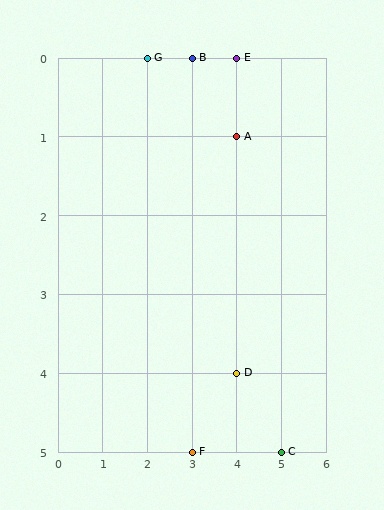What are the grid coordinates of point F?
Point F is at grid coordinates (3, 5).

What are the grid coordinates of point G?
Point G is at grid coordinates (2, 0).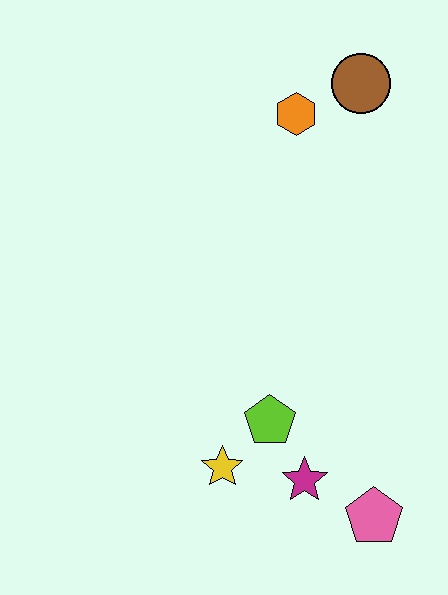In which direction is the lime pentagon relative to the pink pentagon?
The lime pentagon is to the left of the pink pentagon.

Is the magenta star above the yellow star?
No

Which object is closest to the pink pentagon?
The magenta star is closest to the pink pentagon.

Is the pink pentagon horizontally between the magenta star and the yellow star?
No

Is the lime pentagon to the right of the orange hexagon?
No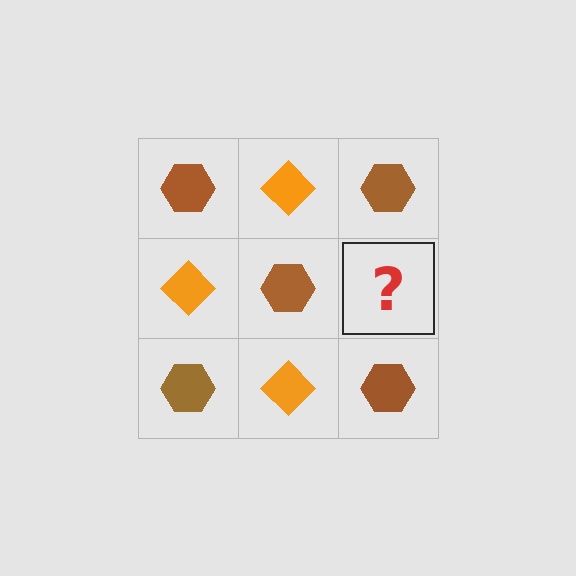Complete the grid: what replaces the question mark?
The question mark should be replaced with an orange diamond.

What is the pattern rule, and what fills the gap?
The rule is that it alternates brown hexagon and orange diamond in a checkerboard pattern. The gap should be filled with an orange diamond.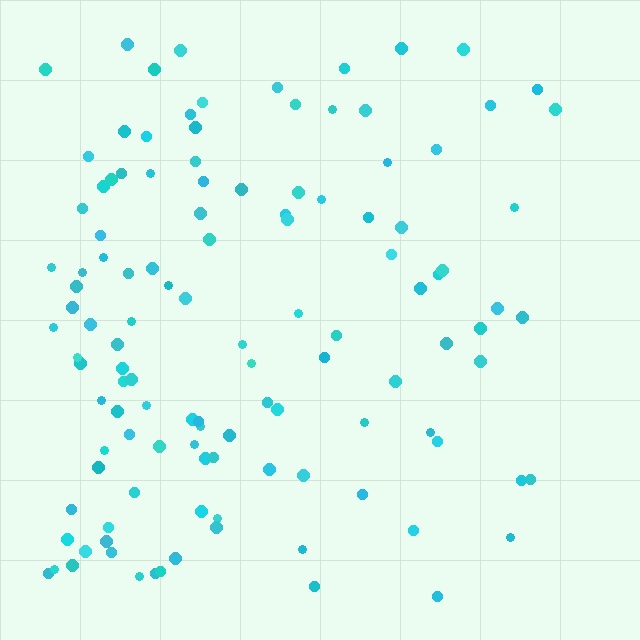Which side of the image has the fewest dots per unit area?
The right.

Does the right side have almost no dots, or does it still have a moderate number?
Still a moderate number, just noticeably fewer than the left.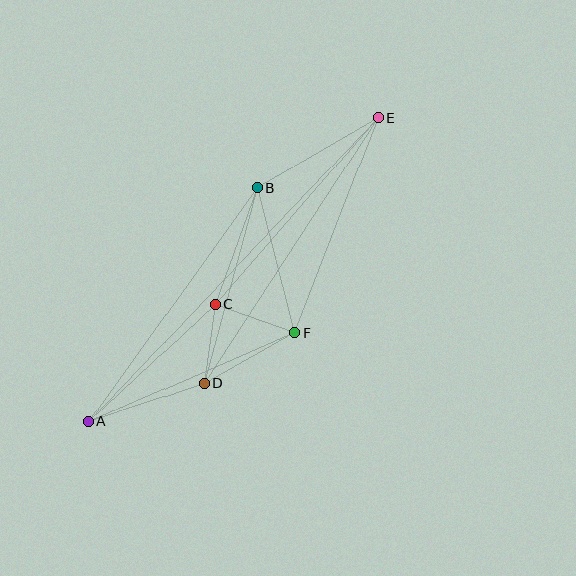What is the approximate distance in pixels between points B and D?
The distance between B and D is approximately 203 pixels.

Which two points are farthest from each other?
Points A and E are farthest from each other.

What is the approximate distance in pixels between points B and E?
The distance between B and E is approximately 138 pixels.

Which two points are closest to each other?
Points C and D are closest to each other.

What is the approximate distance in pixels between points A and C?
The distance between A and C is approximately 173 pixels.